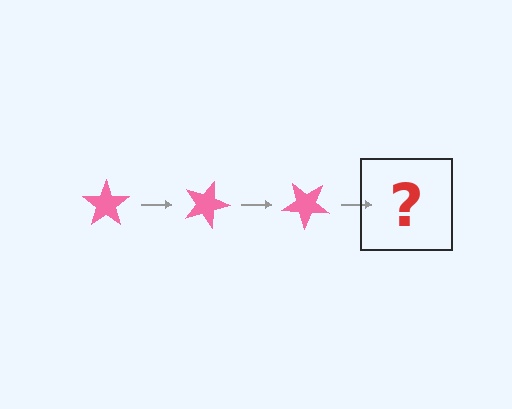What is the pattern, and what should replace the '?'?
The pattern is that the star rotates 20 degrees each step. The '?' should be a pink star rotated 60 degrees.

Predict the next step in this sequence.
The next step is a pink star rotated 60 degrees.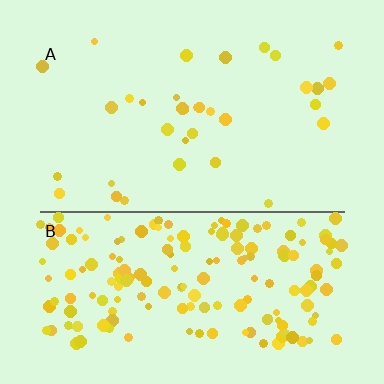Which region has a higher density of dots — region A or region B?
B (the bottom).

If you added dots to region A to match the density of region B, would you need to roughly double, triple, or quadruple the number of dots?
Approximately quadruple.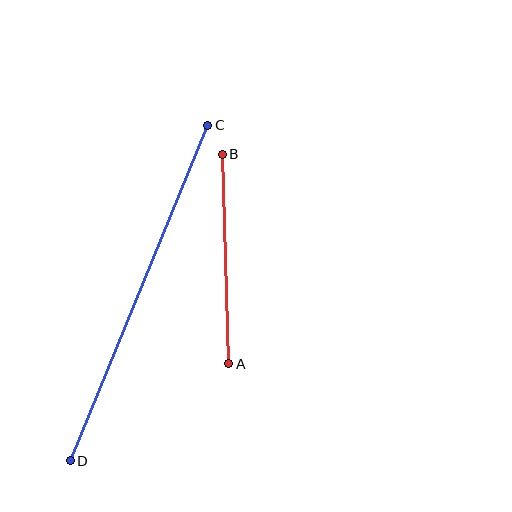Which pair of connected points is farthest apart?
Points C and D are farthest apart.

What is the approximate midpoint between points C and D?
The midpoint is at approximately (139, 293) pixels.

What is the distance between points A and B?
The distance is approximately 210 pixels.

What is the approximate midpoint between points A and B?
The midpoint is at approximately (226, 259) pixels.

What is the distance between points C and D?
The distance is approximately 363 pixels.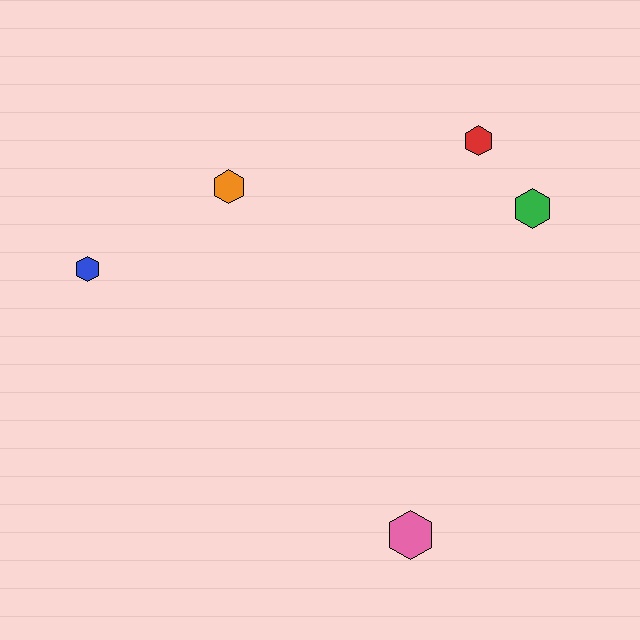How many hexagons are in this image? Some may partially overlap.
There are 5 hexagons.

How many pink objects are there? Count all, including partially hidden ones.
There is 1 pink object.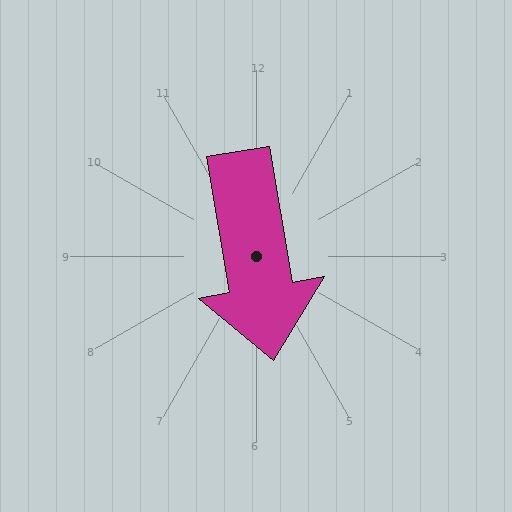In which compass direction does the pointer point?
South.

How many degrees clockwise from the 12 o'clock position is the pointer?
Approximately 170 degrees.